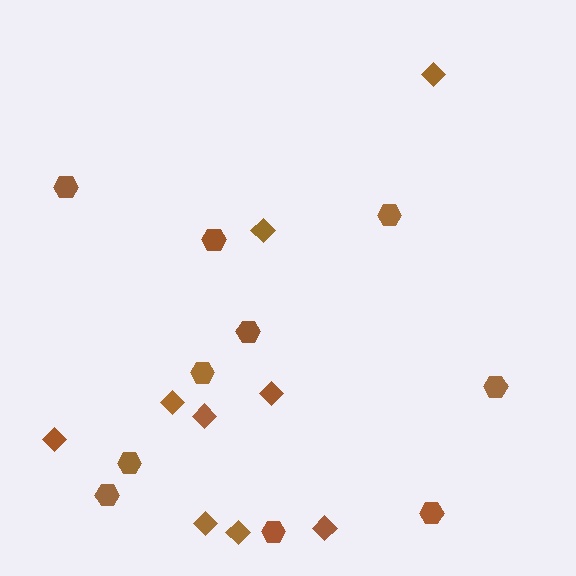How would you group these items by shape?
There are 2 groups: one group of hexagons (10) and one group of diamonds (9).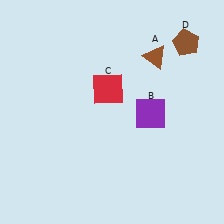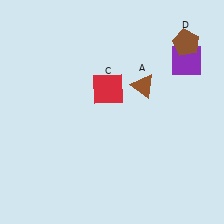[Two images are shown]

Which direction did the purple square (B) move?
The purple square (B) moved up.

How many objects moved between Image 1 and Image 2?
2 objects moved between the two images.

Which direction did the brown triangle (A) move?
The brown triangle (A) moved down.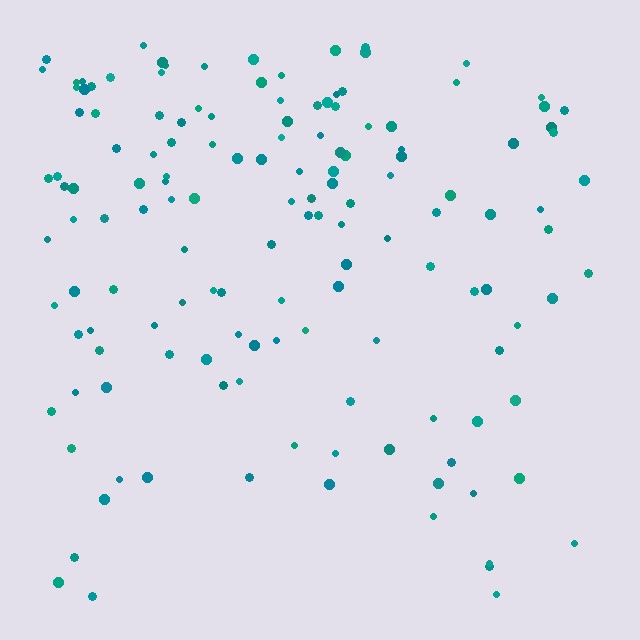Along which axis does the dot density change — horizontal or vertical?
Vertical.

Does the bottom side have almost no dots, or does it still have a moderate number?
Still a moderate number, just noticeably fewer than the top.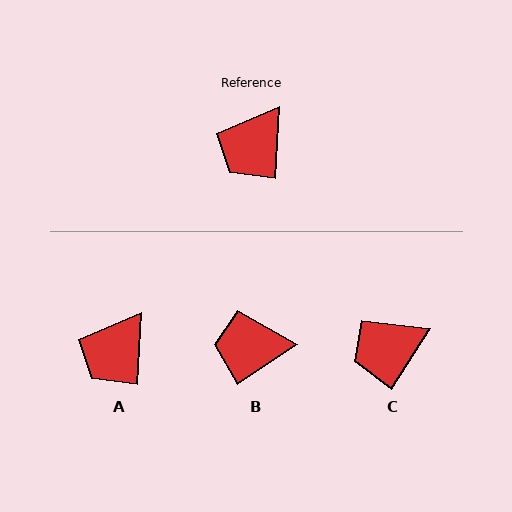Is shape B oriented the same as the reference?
No, it is off by about 53 degrees.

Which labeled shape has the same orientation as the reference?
A.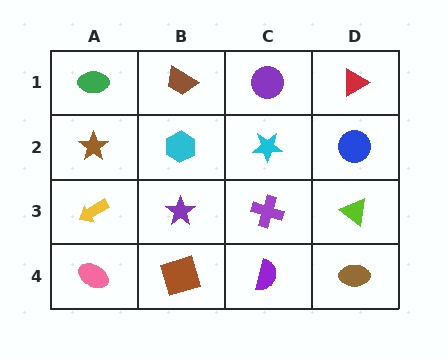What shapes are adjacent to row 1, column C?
A cyan star (row 2, column C), a brown trapezoid (row 1, column B), a red triangle (row 1, column D).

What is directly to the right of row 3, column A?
A purple star.